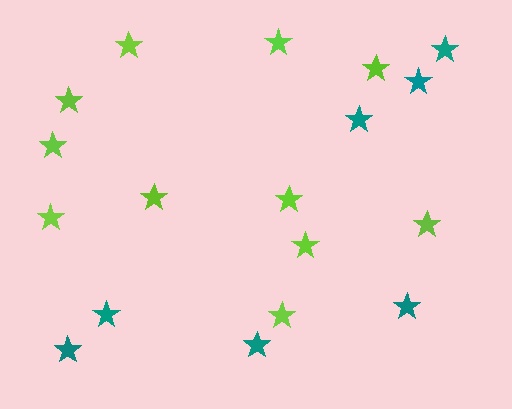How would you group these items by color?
There are 2 groups: one group of teal stars (7) and one group of lime stars (11).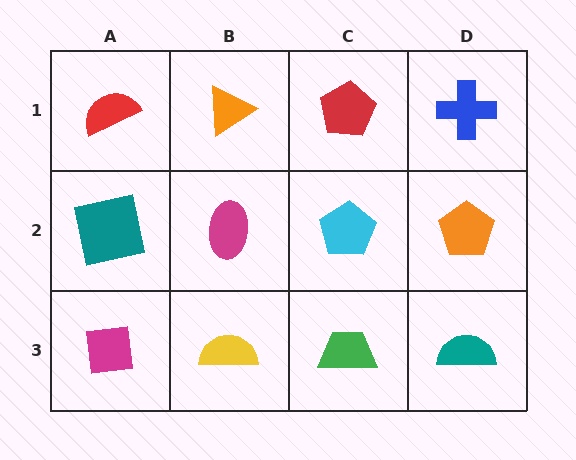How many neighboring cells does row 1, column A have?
2.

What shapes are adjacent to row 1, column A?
A teal square (row 2, column A), an orange triangle (row 1, column B).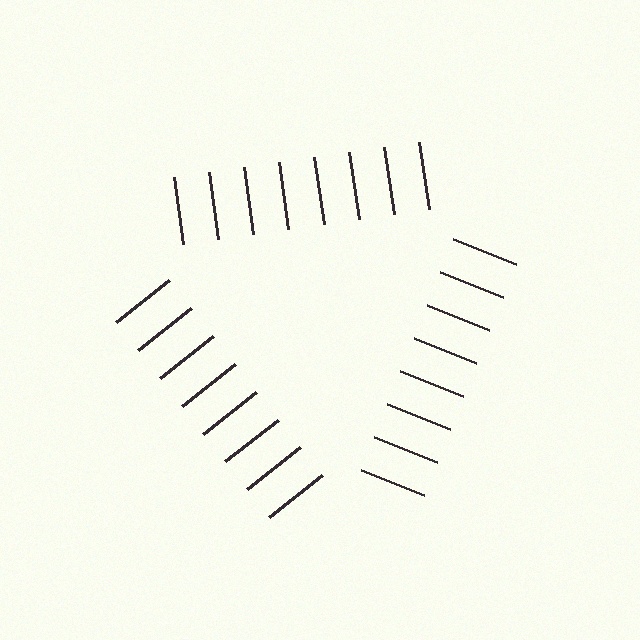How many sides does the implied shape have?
3 sides — the line-ends trace a triangle.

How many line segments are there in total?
24 — 8 along each of the 3 edges.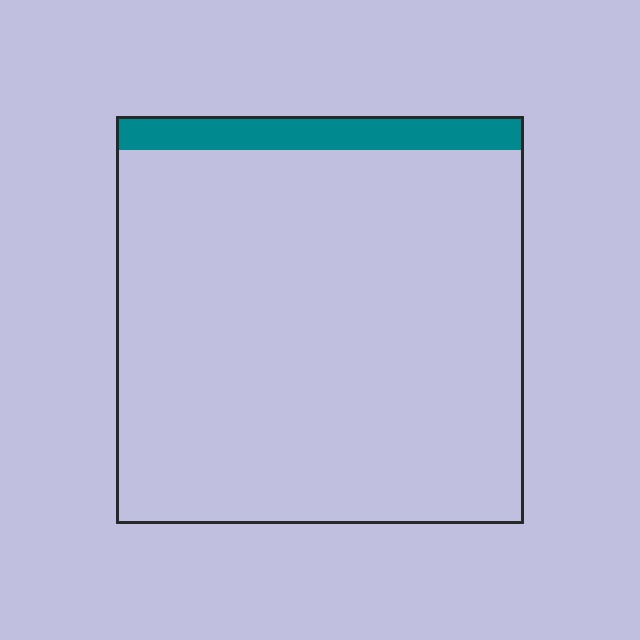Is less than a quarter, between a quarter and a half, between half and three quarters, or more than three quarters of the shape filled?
Less than a quarter.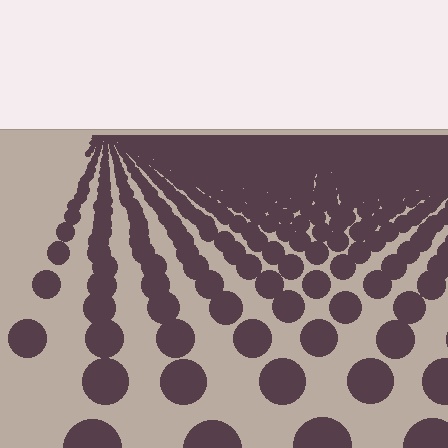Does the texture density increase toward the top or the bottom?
Density increases toward the top.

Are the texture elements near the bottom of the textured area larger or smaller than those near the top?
Larger. Near the bottom, elements are closer to the viewer and appear at a bigger on-screen size.